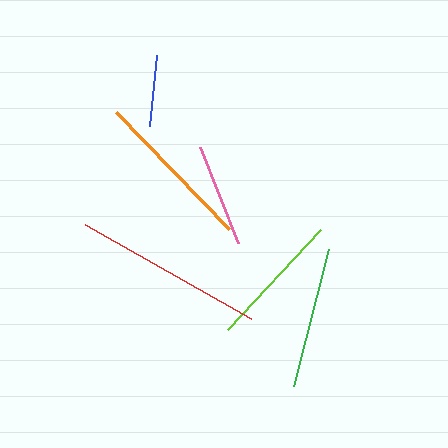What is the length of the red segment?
The red segment is approximately 190 pixels long.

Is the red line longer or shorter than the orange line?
The red line is longer than the orange line.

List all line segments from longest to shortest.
From longest to shortest: red, orange, green, lime, pink, blue.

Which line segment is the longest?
The red line is the longest at approximately 190 pixels.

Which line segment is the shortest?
The blue line is the shortest at approximately 71 pixels.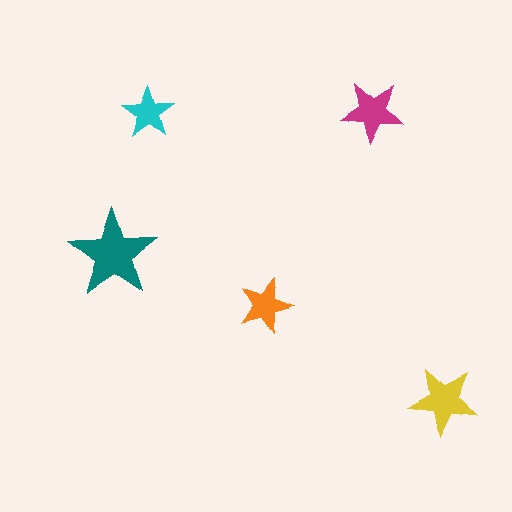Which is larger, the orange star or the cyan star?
The orange one.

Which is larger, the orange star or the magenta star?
The magenta one.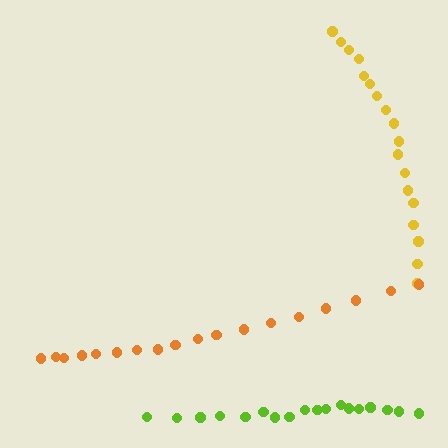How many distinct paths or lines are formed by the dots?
There are 3 distinct paths.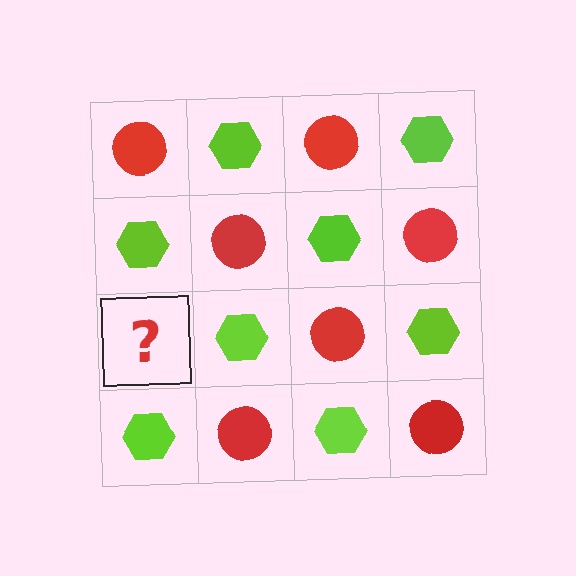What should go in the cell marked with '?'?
The missing cell should contain a red circle.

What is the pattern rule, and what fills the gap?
The rule is that it alternates red circle and lime hexagon in a checkerboard pattern. The gap should be filled with a red circle.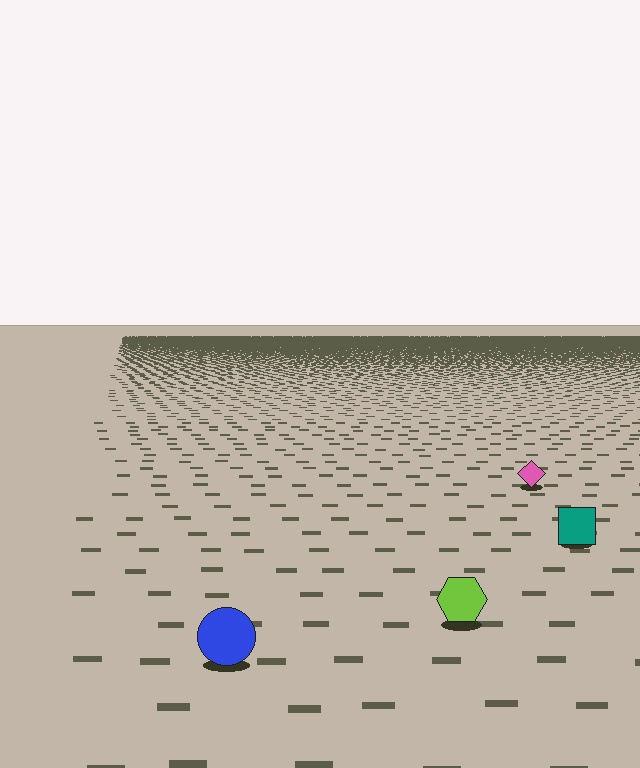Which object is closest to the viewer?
The blue circle is closest. The texture marks near it are larger and more spread out.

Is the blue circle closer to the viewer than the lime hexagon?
Yes. The blue circle is closer — you can tell from the texture gradient: the ground texture is coarser near it.